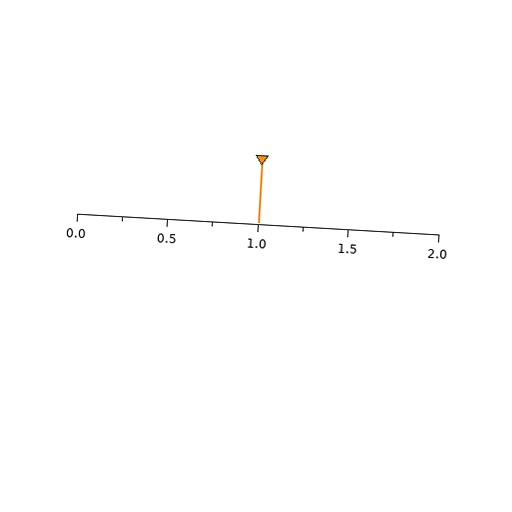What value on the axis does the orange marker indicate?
The marker indicates approximately 1.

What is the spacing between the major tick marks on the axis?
The major ticks are spaced 0.5 apart.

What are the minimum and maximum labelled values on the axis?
The axis runs from 0.0 to 2.0.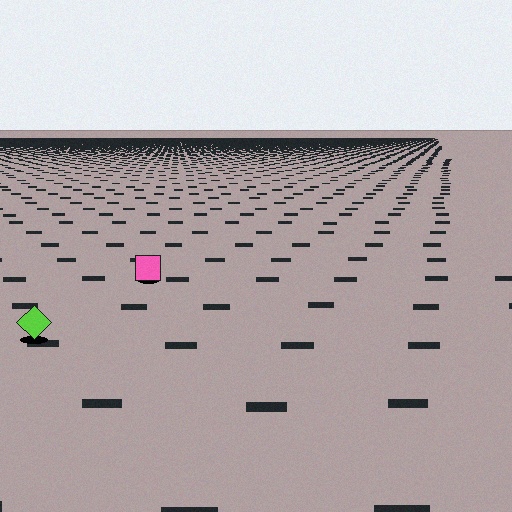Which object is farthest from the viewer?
The pink square is farthest from the viewer. It appears smaller and the ground texture around it is denser.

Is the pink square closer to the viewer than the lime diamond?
No. The lime diamond is closer — you can tell from the texture gradient: the ground texture is coarser near it.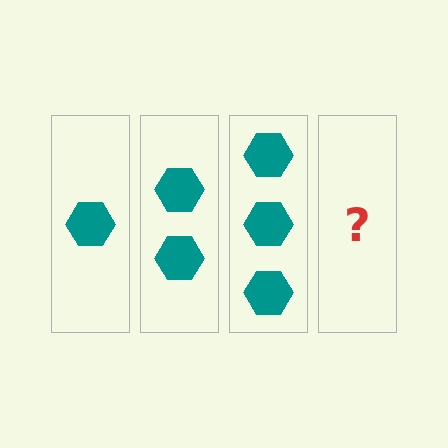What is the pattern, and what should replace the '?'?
The pattern is that each step adds one more hexagon. The '?' should be 4 hexagons.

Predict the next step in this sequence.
The next step is 4 hexagons.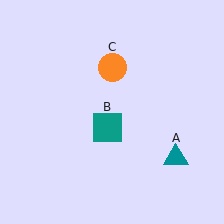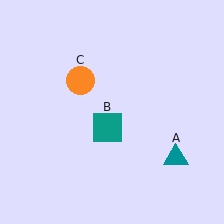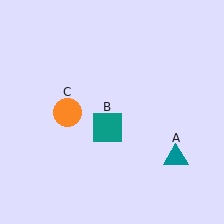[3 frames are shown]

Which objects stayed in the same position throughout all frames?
Teal triangle (object A) and teal square (object B) remained stationary.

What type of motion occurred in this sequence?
The orange circle (object C) rotated counterclockwise around the center of the scene.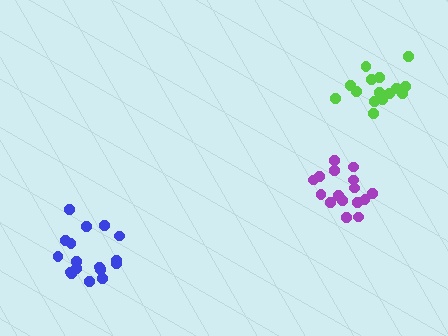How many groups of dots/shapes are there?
There are 3 groups.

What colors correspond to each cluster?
The clusters are colored: purple, lime, blue.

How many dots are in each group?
Group 1: 16 dots, Group 2: 15 dots, Group 3: 18 dots (49 total).